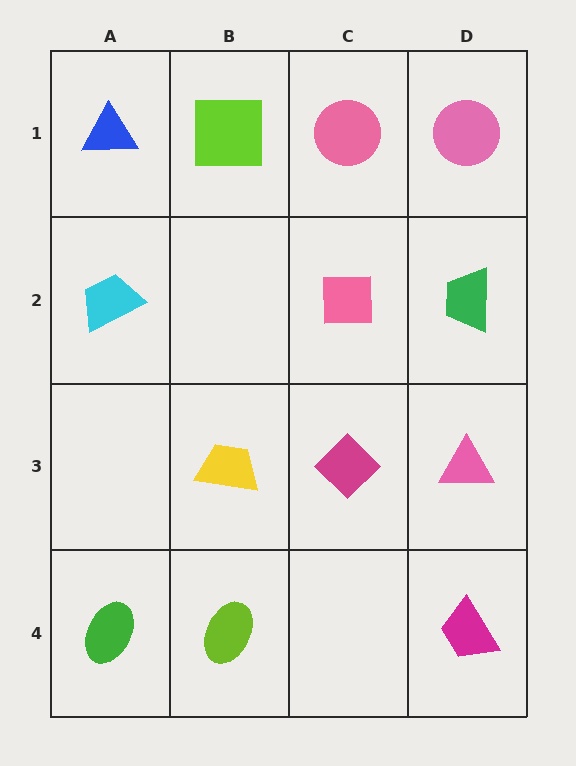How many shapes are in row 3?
3 shapes.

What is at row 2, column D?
A green trapezoid.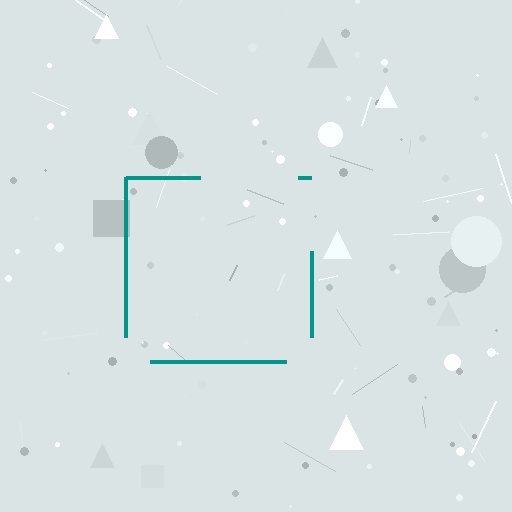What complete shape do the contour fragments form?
The contour fragments form a square.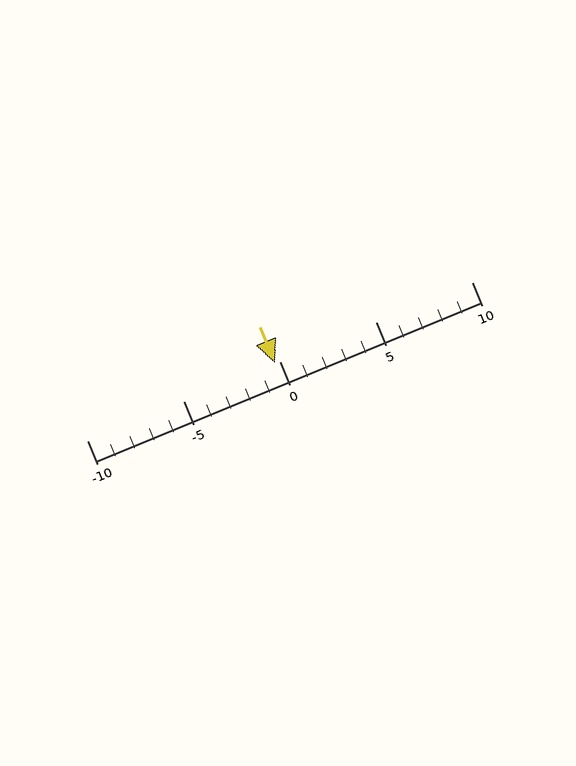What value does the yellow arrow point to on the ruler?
The yellow arrow points to approximately 0.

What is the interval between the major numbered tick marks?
The major tick marks are spaced 5 units apart.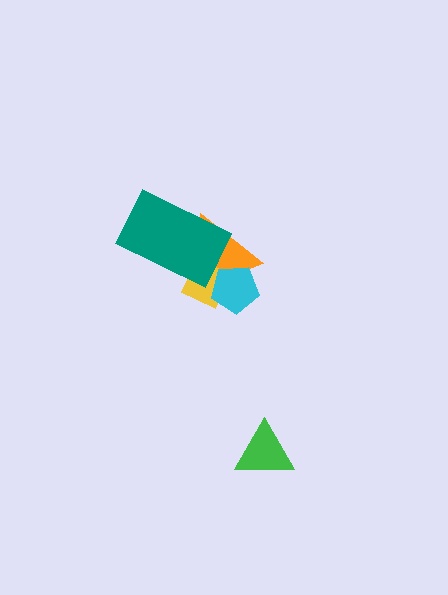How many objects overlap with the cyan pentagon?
2 objects overlap with the cyan pentagon.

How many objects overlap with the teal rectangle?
2 objects overlap with the teal rectangle.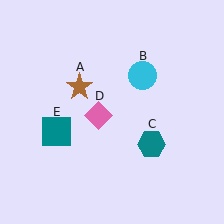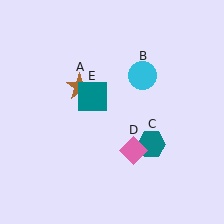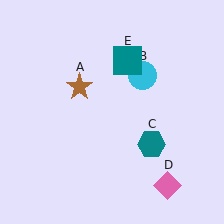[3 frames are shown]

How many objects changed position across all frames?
2 objects changed position: pink diamond (object D), teal square (object E).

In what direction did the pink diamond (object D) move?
The pink diamond (object D) moved down and to the right.